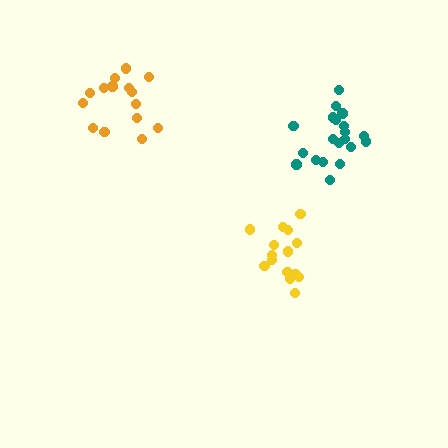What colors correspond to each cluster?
The clusters are colored: yellow, teal, orange.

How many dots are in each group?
Group 1: 15 dots, Group 2: 20 dots, Group 3: 15 dots (50 total).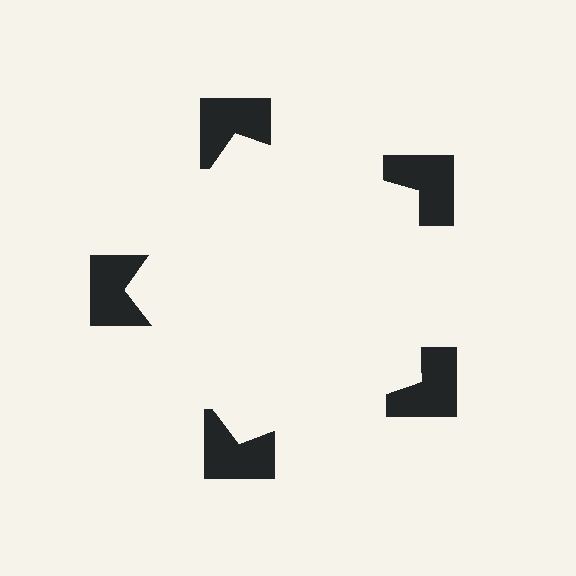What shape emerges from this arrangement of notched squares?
An illusory pentagon — its edges are inferred from the aligned wedge cuts in the notched squares, not physically drawn.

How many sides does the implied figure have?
5 sides.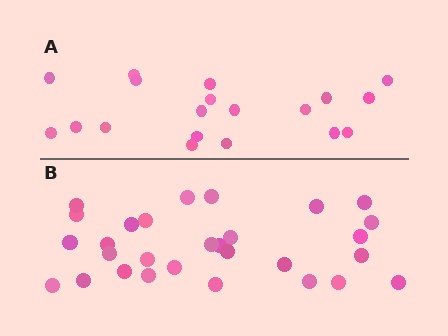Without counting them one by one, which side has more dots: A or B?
Region B (the bottom region) has more dots.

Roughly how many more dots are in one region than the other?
Region B has roughly 10 or so more dots than region A.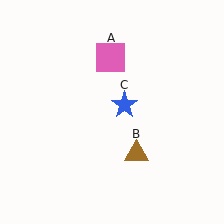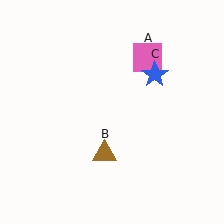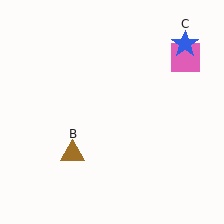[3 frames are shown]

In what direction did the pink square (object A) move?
The pink square (object A) moved right.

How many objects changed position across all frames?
3 objects changed position: pink square (object A), brown triangle (object B), blue star (object C).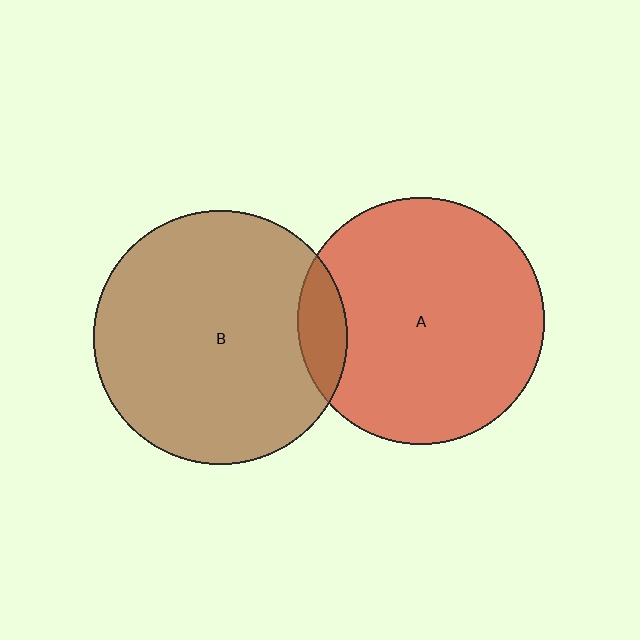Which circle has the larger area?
Circle B (brown).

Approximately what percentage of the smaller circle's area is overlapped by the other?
Approximately 10%.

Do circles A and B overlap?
Yes.